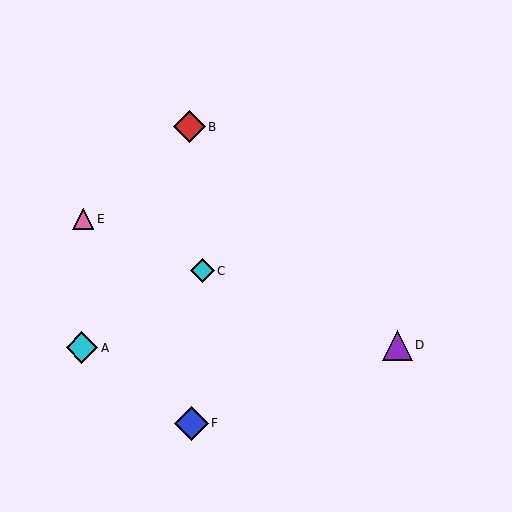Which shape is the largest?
The blue diamond (labeled F) is the largest.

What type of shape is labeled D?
Shape D is a purple triangle.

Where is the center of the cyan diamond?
The center of the cyan diamond is at (82, 348).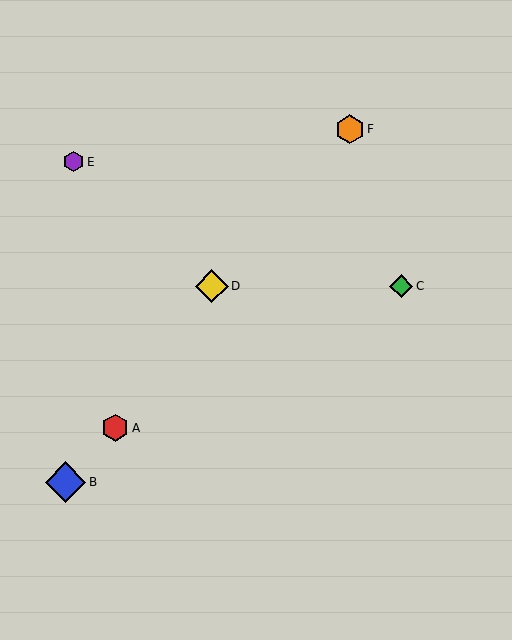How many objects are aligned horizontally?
2 objects (C, D) are aligned horizontally.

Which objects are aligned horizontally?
Objects C, D are aligned horizontally.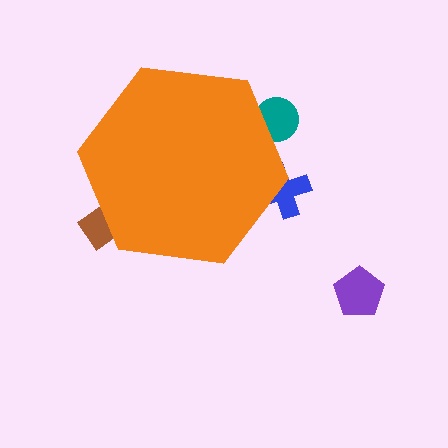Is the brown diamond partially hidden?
Yes, the brown diamond is partially hidden behind the orange hexagon.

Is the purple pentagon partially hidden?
No, the purple pentagon is fully visible.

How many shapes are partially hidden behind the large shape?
3 shapes are partially hidden.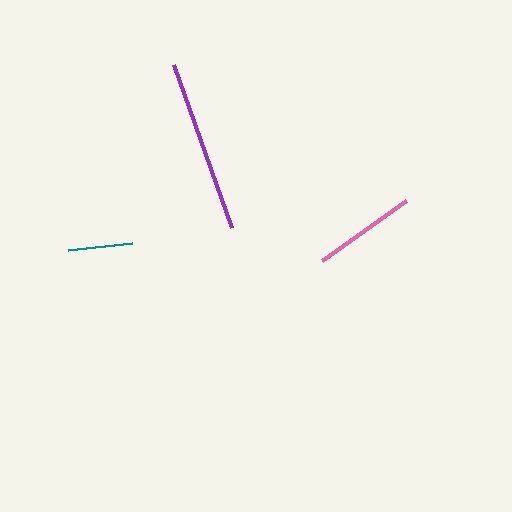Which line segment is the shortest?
The teal line is the shortest at approximately 65 pixels.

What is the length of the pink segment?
The pink segment is approximately 103 pixels long.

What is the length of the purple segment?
The purple segment is approximately 173 pixels long.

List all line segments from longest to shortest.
From longest to shortest: purple, pink, teal.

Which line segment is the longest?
The purple line is the longest at approximately 173 pixels.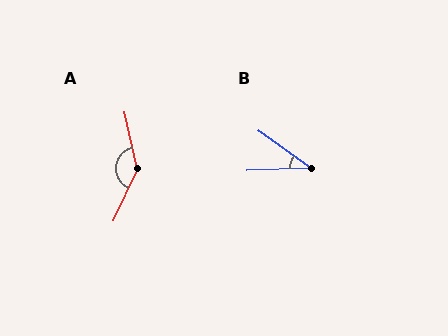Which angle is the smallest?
B, at approximately 37 degrees.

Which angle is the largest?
A, at approximately 142 degrees.